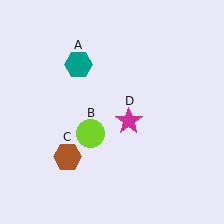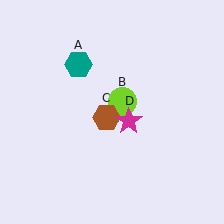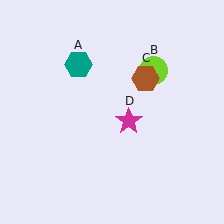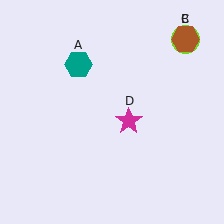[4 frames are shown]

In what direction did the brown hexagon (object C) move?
The brown hexagon (object C) moved up and to the right.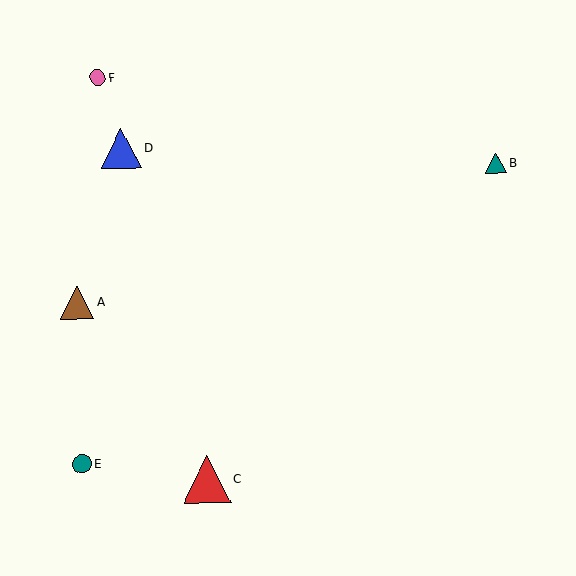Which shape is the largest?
The red triangle (labeled C) is the largest.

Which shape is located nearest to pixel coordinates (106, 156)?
The blue triangle (labeled D) at (121, 149) is nearest to that location.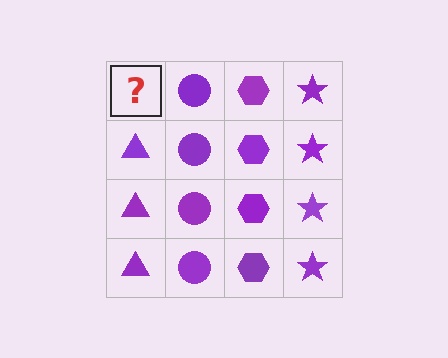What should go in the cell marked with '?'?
The missing cell should contain a purple triangle.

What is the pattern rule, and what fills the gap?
The rule is that each column has a consistent shape. The gap should be filled with a purple triangle.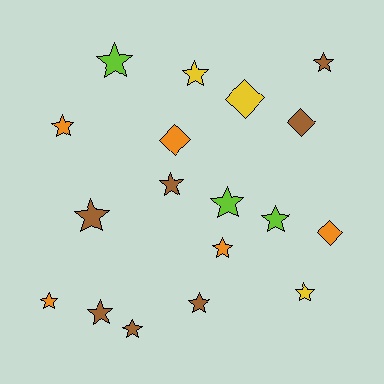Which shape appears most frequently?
Star, with 14 objects.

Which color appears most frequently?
Brown, with 7 objects.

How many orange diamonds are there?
There are 2 orange diamonds.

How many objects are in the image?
There are 18 objects.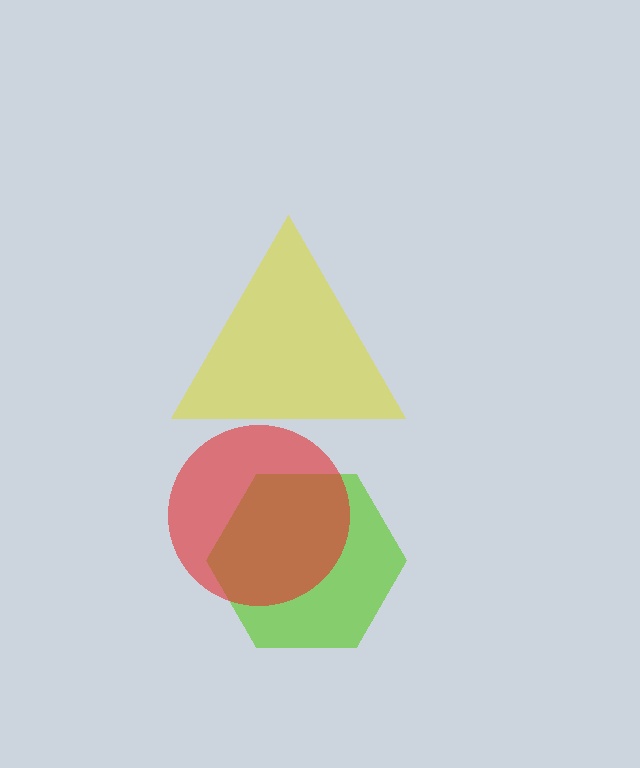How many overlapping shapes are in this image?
There are 3 overlapping shapes in the image.